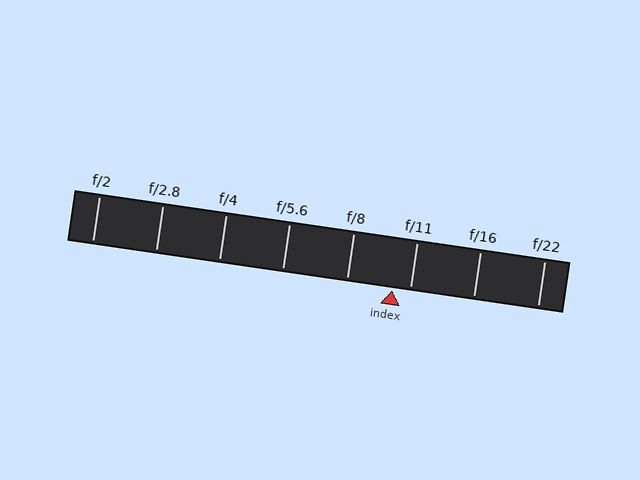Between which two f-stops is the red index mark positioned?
The index mark is between f/8 and f/11.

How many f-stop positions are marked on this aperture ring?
There are 8 f-stop positions marked.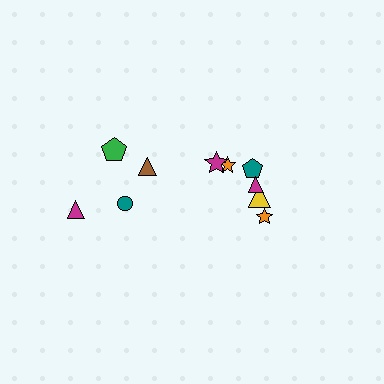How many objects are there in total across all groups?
There are 10 objects.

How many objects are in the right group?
There are 6 objects.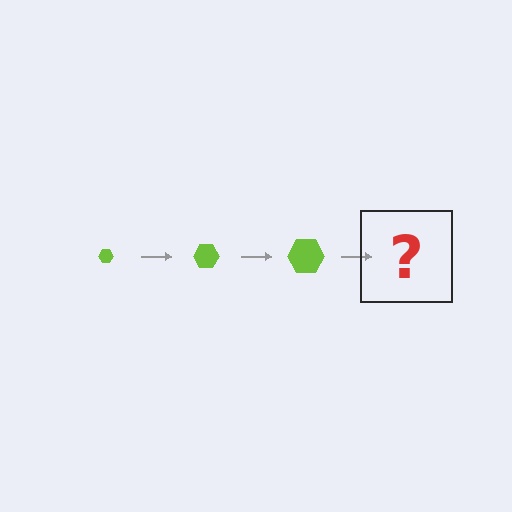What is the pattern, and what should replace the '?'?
The pattern is that the hexagon gets progressively larger each step. The '?' should be a lime hexagon, larger than the previous one.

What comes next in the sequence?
The next element should be a lime hexagon, larger than the previous one.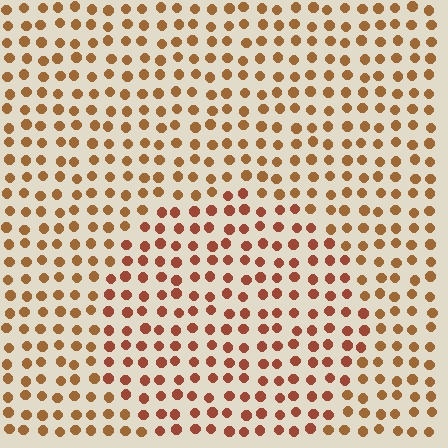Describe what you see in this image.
The image is filled with small brown elements in a uniform arrangement. A circle-shaped region is visible where the elements are tinted to a slightly different hue, forming a subtle color boundary.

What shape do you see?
I see a circle.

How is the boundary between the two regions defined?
The boundary is defined purely by a slight shift in hue (about 20 degrees). Spacing, size, and orientation are identical on both sides.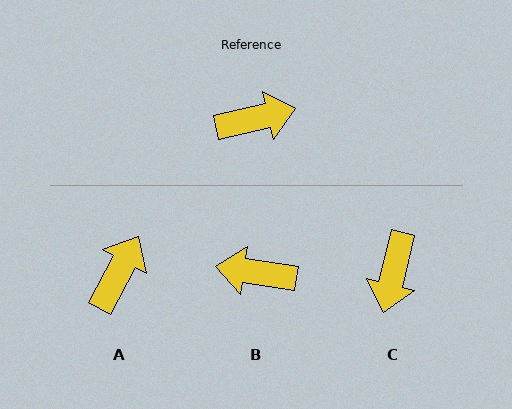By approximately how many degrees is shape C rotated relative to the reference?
Approximately 117 degrees clockwise.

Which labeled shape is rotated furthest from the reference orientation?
B, about 158 degrees away.